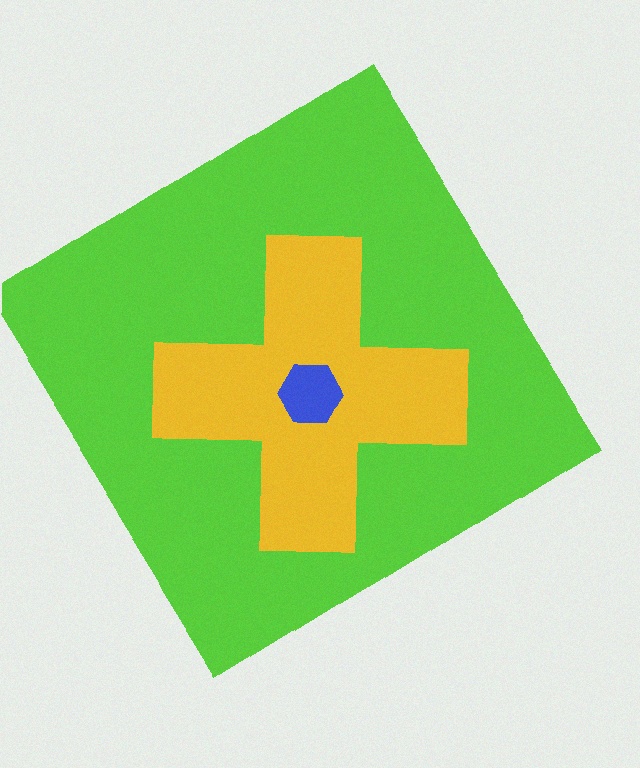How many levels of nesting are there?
3.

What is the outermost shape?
The lime diamond.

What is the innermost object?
The blue hexagon.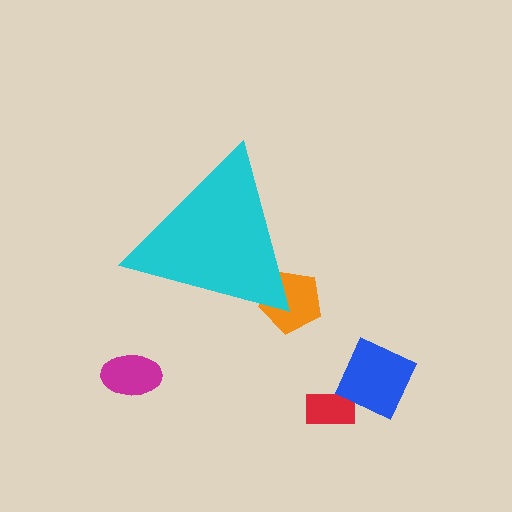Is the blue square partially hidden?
No, the blue square is fully visible.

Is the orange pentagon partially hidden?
Yes, the orange pentagon is partially hidden behind the cyan triangle.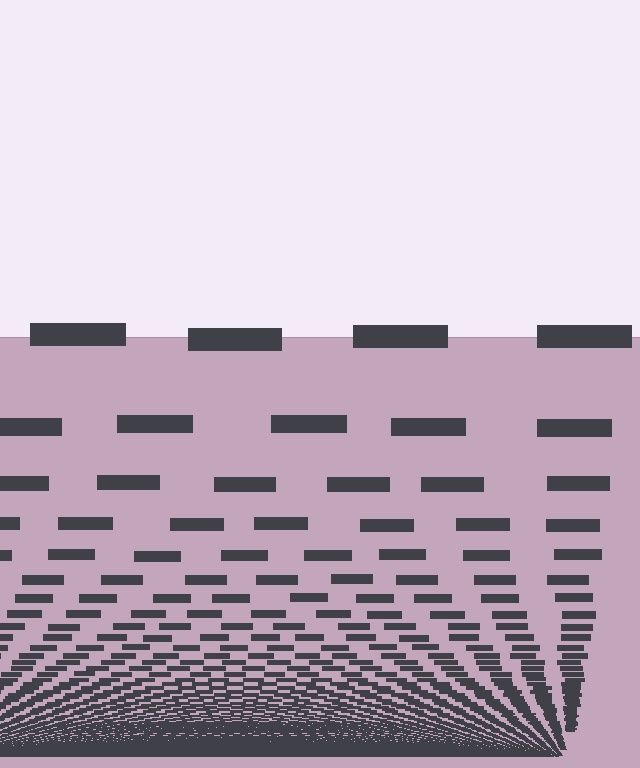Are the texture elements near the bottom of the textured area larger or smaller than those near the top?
Smaller. The gradient is inverted — elements near the bottom are smaller and denser.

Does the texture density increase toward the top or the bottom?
Density increases toward the bottom.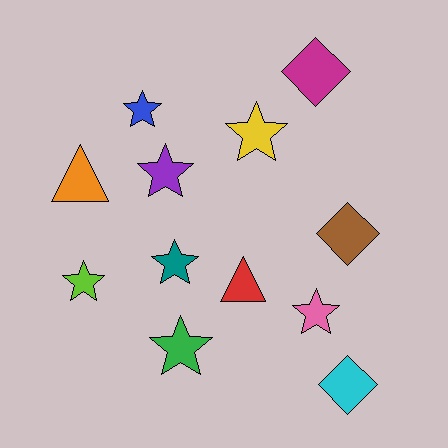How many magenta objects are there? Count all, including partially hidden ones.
There is 1 magenta object.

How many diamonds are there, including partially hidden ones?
There are 3 diamonds.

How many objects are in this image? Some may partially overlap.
There are 12 objects.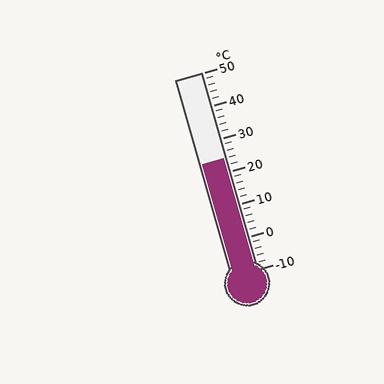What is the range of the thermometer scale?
The thermometer scale ranges from -10°C to 50°C.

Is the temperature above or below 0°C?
The temperature is above 0°C.